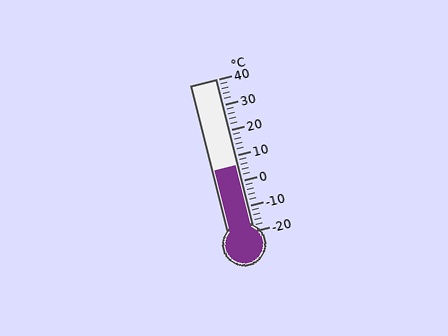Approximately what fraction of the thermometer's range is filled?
The thermometer is filled to approximately 45% of its range.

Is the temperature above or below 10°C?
The temperature is below 10°C.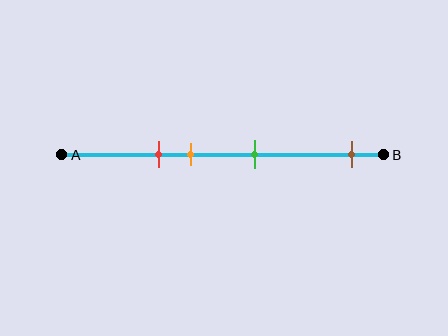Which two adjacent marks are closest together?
The red and orange marks are the closest adjacent pair.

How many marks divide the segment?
There are 4 marks dividing the segment.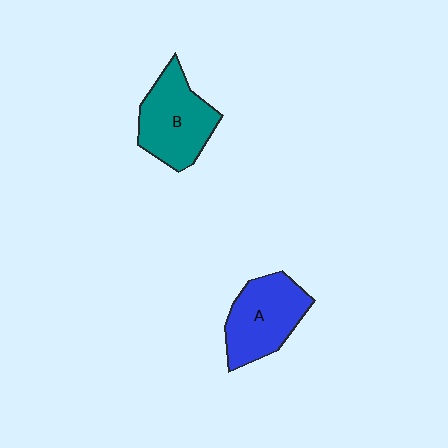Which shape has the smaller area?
Shape A (blue).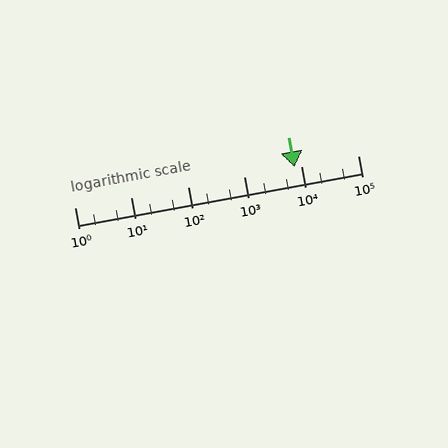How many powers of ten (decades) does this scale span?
The scale spans 5 decades, from 1 to 100000.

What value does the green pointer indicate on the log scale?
The pointer indicates approximately 7700.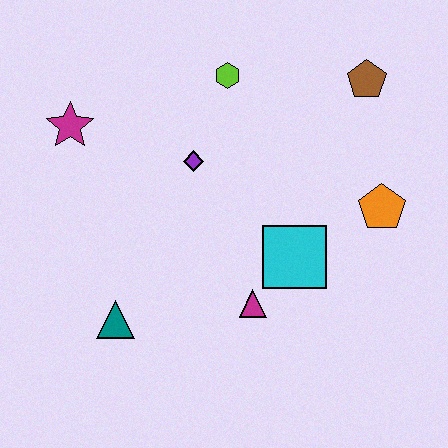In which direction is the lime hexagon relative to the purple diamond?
The lime hexagon is above the purple diamond.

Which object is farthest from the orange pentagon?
The magenta star is farthest from the orange pentagon.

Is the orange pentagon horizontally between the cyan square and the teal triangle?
No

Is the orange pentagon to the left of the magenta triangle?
No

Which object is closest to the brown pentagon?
The orange pentagon is closest to the brown pentagon.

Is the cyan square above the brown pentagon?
No